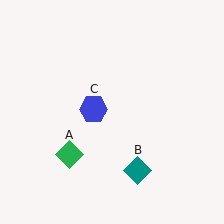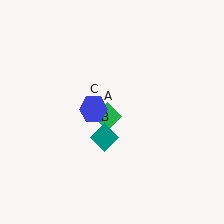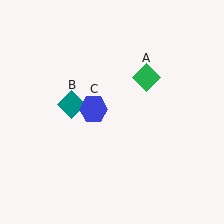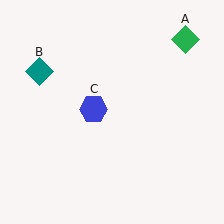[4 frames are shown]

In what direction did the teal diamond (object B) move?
The teal diamond (object B) moved up and to the left.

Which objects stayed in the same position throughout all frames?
Blue hexagon (object C) remained stationary.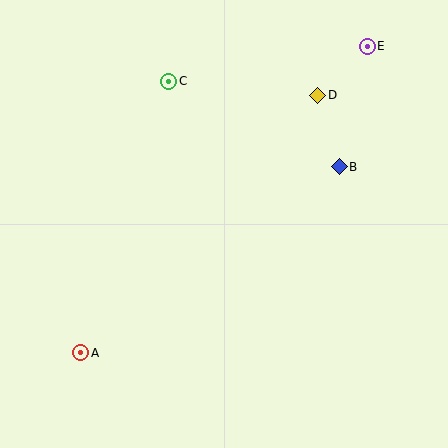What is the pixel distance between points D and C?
The distance between D and C is 150 pixels.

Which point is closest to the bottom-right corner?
Point B is closest to the bottom-right corner.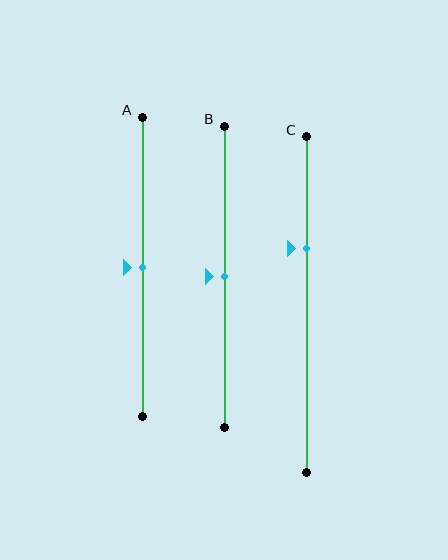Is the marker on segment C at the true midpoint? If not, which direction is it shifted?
No, the marker on segment C is shifted upward by about 17% of the segment length.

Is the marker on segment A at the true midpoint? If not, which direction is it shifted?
Yes, the marker on segment A is at the true midpoint.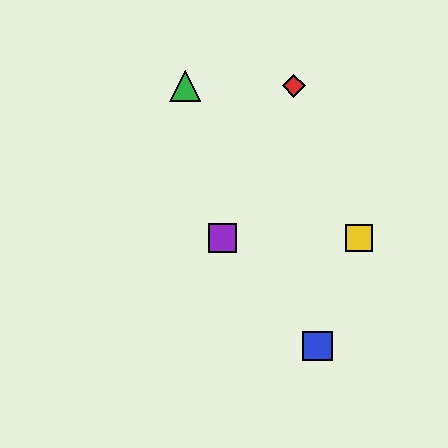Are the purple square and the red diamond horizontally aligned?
No, the purple square is at y≈238 and the red diamond is at y≈86.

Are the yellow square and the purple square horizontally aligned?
Yes, both are at y≈238.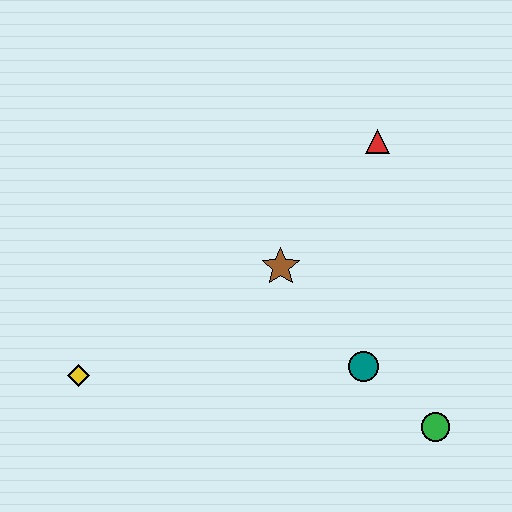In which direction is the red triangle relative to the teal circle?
The red triangle is above the teal circle.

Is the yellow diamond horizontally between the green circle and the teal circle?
No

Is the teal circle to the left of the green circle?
Yes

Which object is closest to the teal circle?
The green circle is closest to the teal circle.